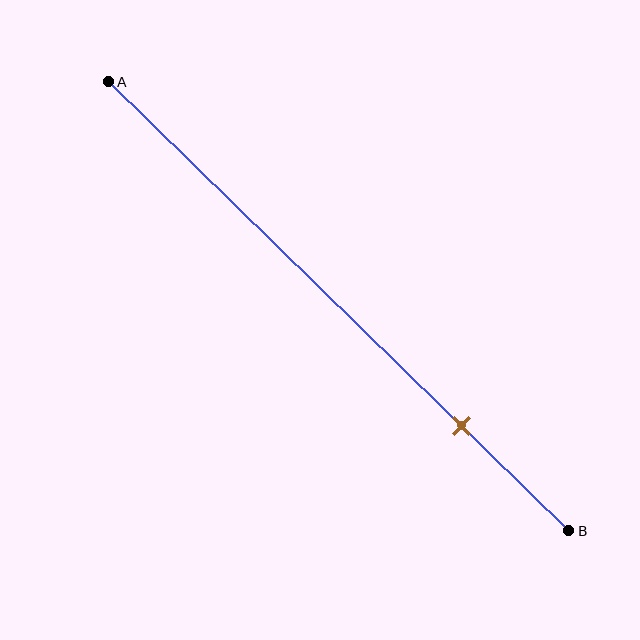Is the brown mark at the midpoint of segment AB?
No, the mark is at about 75% from A, not at the 50% midpoint.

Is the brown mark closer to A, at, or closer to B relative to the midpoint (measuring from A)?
The brown mark is closer to point B than the midpoint of segment AB.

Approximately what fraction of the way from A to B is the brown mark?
The brown mark is approximately 75% of the way from A to B.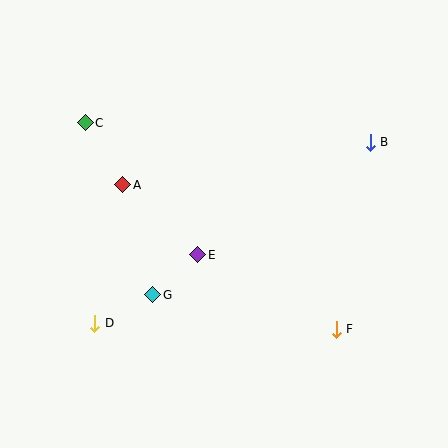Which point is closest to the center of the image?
Point E at (198, 255) is closest to the center.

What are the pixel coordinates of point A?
Point A is at (123, 185).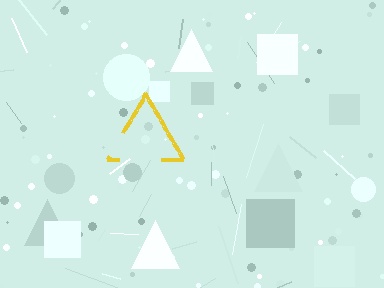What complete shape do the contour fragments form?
The contour fragments form a triangle.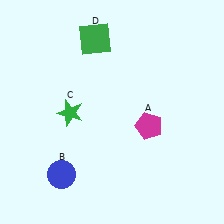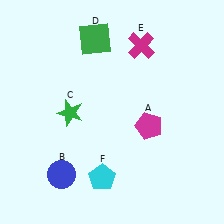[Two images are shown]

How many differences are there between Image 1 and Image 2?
There are 2 differences between the two images.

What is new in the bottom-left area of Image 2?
A cyan pentagon (F) was added in the bottom-left area of Image 2.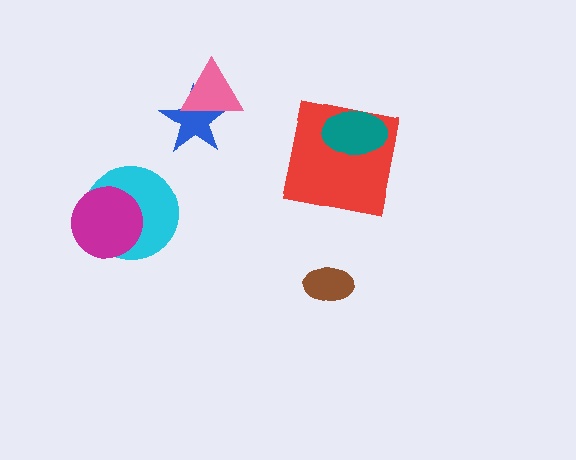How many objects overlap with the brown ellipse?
0 objects overlap with the brown ellipse.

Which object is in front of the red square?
The teal ellipse is in front of the red square.